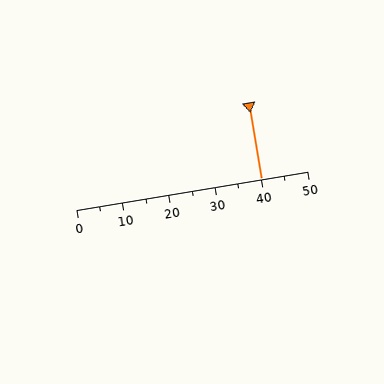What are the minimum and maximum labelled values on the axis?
The axis runs from 0 to 50.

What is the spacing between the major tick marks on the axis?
The major ticks are spaced 10 apart.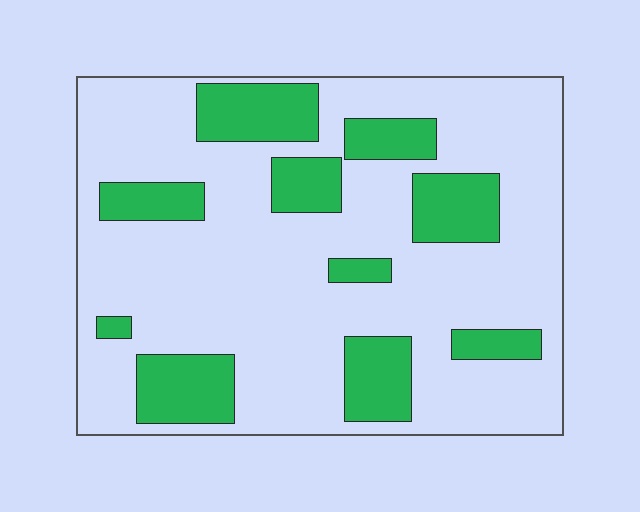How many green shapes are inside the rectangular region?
10.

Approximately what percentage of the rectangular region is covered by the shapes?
Approximately 25%.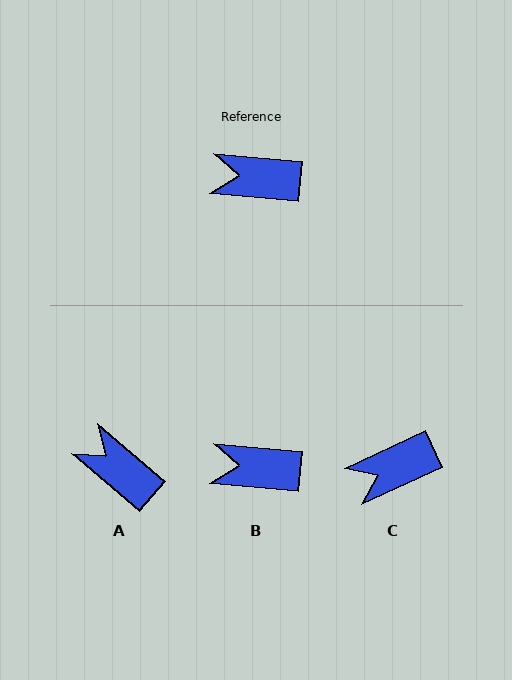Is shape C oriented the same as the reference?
No, it is off by about 30 degrees.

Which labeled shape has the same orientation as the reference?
B.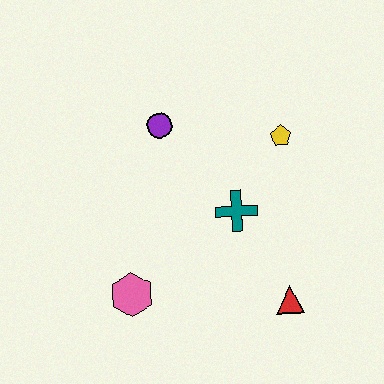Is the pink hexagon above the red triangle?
Yes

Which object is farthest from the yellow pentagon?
The pink hexagon is farthest from the yellow pentagon.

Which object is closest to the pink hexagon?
The teal cross is closest to the pink hexagon.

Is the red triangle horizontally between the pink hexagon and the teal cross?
No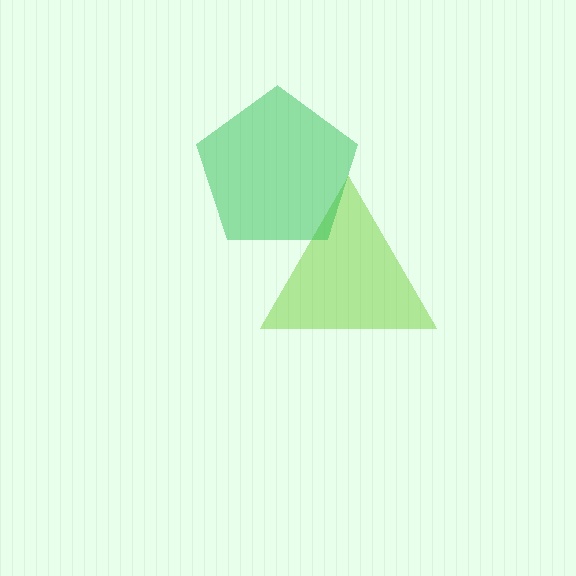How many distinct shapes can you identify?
There are 2 distinct shapes: a lime triangle, a green pentagon.